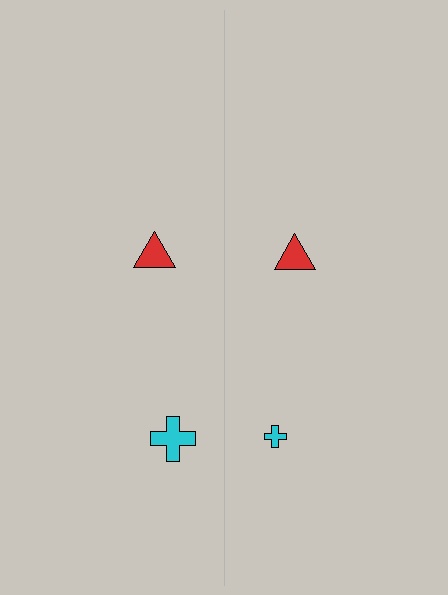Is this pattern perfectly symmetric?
No, the pattern is not perfectly symmetric. The cyan cross on the right side has a different size than its mirror counterpart.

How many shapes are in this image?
There are 4 shapes in this image.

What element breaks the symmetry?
The cyan cross on the right side has a different size than its mirror counterpart.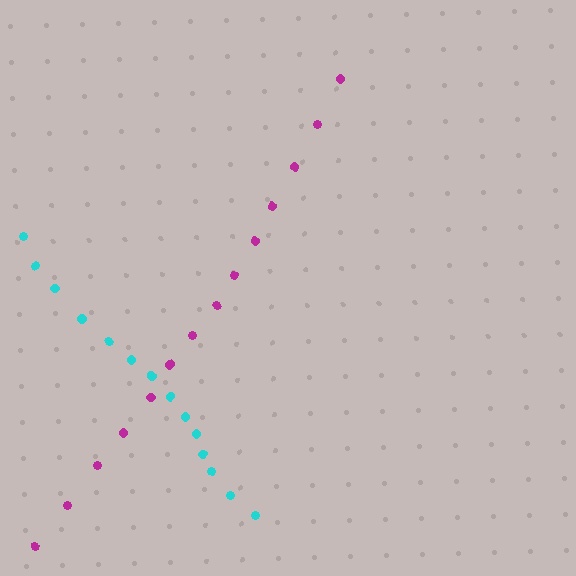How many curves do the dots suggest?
There are 2 distinct paths.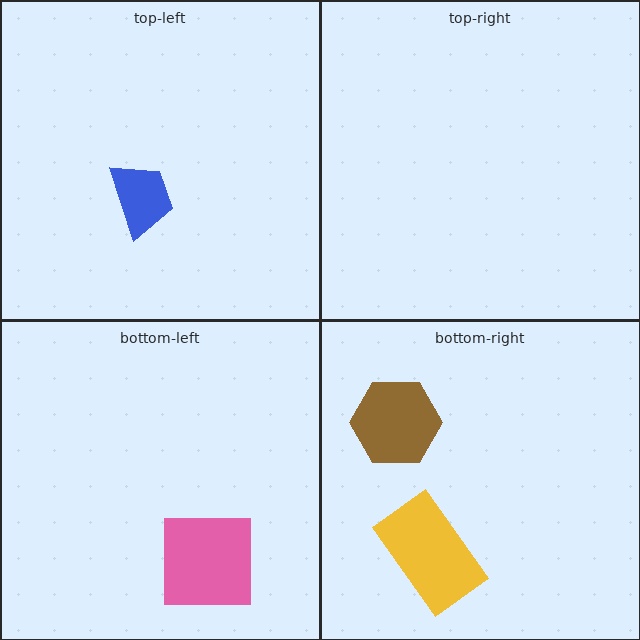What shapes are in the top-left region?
The blue trapezoid.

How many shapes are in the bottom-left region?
1.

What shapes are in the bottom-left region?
The pink square.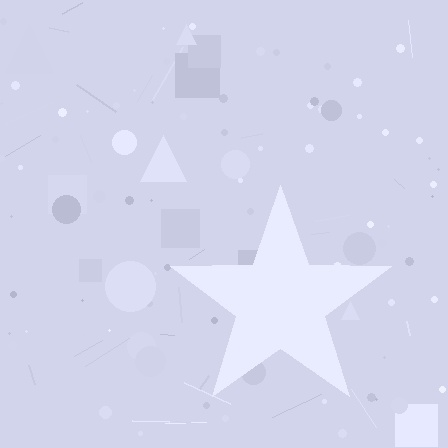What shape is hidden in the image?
A star is hidden in the image.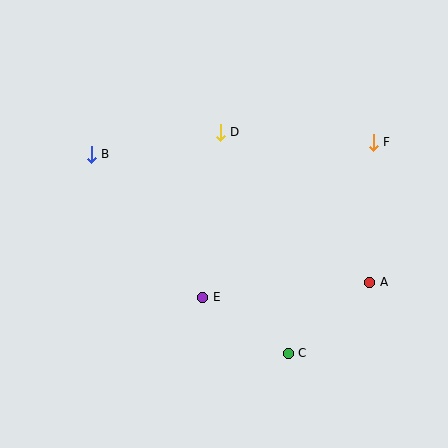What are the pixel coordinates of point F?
Point F is at (373, 142).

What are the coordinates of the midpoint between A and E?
The midpoint between A and E is at (286, 290).